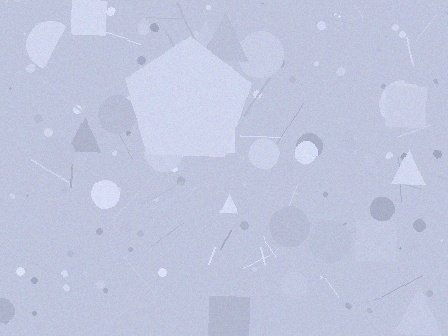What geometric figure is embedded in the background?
A pentagon is embedded in the background.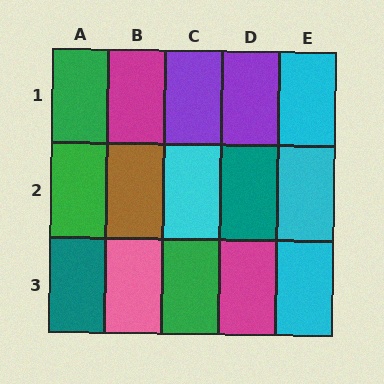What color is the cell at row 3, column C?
Green.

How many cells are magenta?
2 cells are magenta.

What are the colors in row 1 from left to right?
Green, magenta, purple, purple, cyan.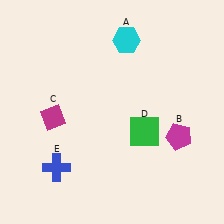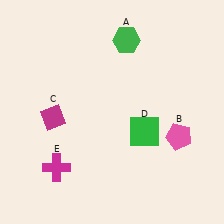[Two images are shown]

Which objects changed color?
A changed from cyan to green. B changed from magenta to pink. E changed from blue to magenta.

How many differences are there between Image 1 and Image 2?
There are 3 differences between the two images.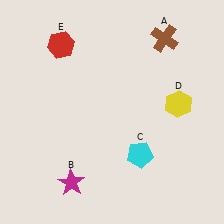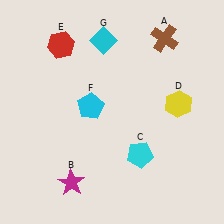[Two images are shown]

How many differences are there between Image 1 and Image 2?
There are 2 differences between the two images.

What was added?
A cyan pentagon (F), a cyan diamond (G) were added in Image 2.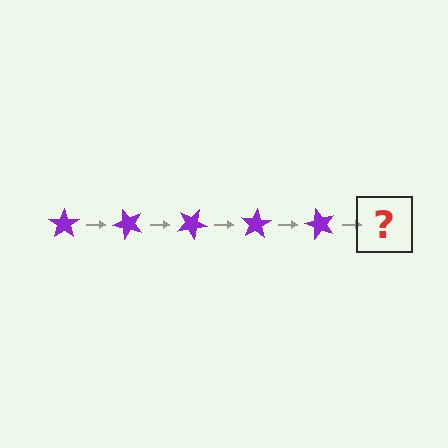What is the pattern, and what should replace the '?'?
The pattern is that the star rotates 50 degrees each step. The '?' should be a purple star rotated 250 degrees.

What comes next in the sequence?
The next element should be a purple star rotated 250 degrees.